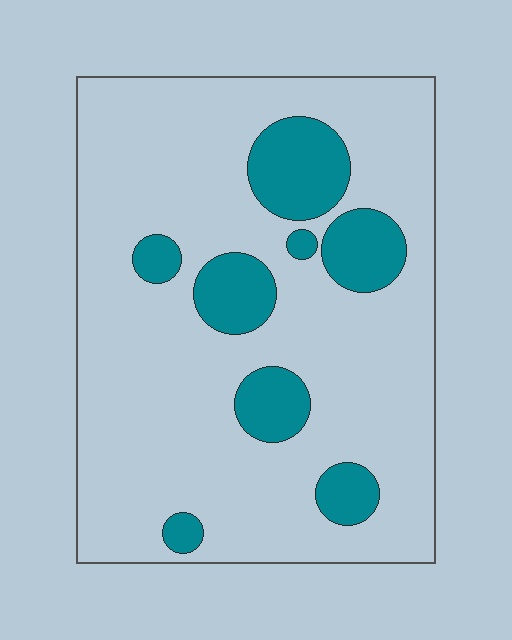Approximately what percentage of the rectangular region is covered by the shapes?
Approximately 20%.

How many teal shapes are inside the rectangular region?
8.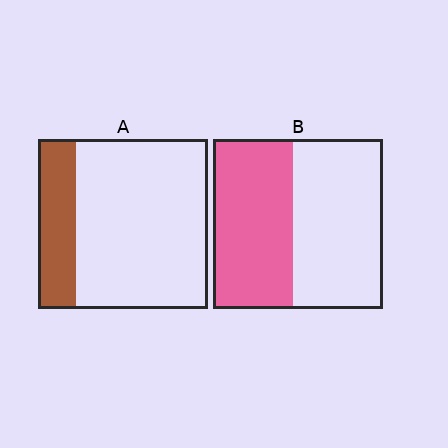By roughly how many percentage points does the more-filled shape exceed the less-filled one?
By roughly 25 percentage points (B over A).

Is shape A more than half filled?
No.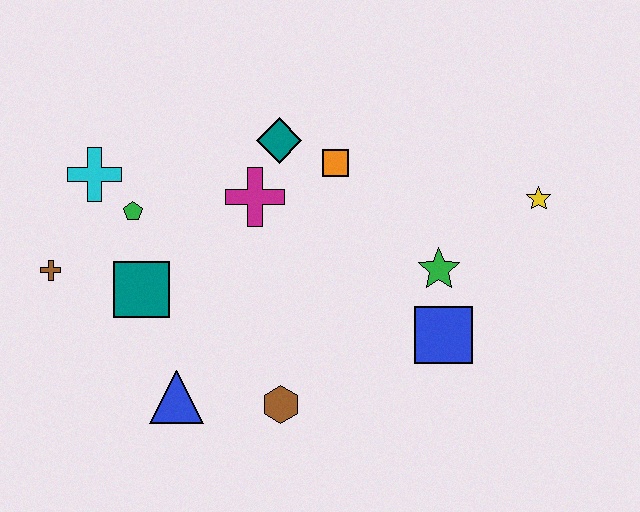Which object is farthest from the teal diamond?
The blue triangle is farthest from the teal diamond.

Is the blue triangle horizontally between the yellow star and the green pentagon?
Yes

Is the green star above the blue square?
Yes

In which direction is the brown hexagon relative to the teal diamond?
The brown hexagon is below the teal diamond.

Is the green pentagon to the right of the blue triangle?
No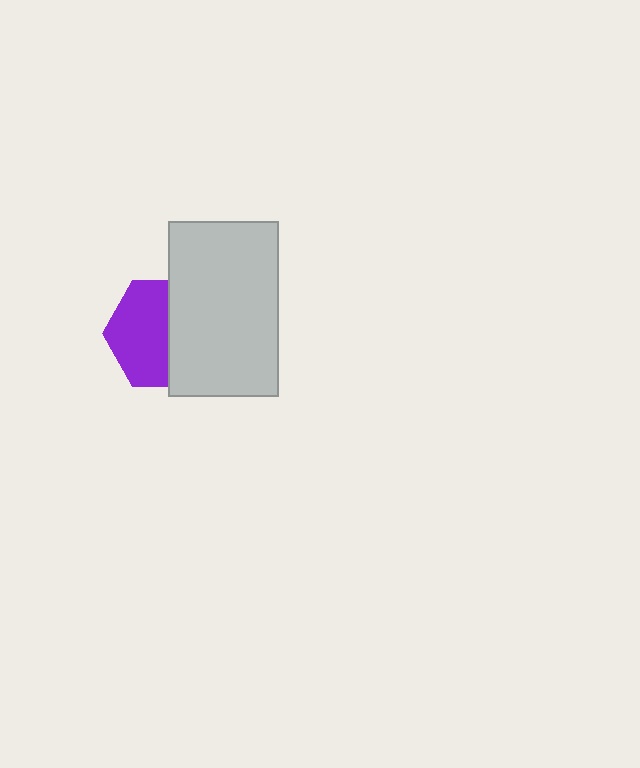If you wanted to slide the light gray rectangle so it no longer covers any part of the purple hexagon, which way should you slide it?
Slide it right — that is the most direct way to separate the two shapes.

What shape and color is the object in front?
The object in front is a light gray rectangle.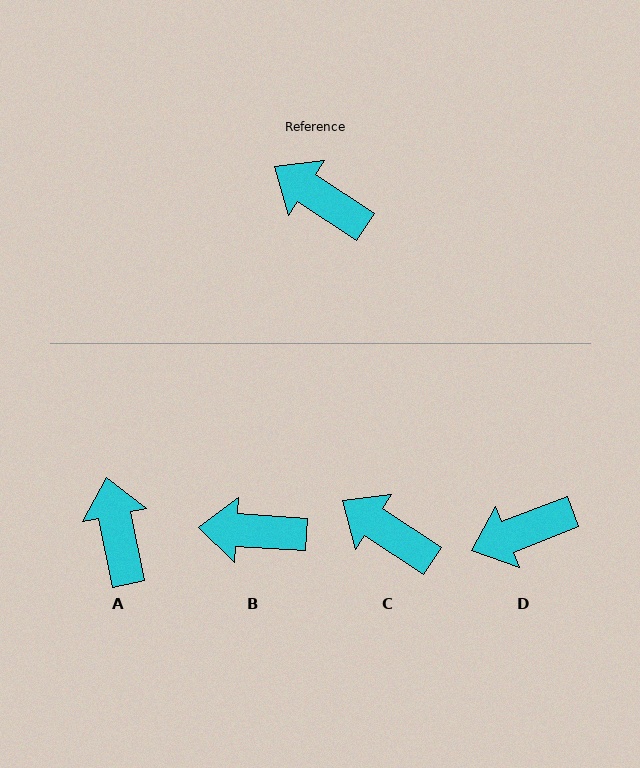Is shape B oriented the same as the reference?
No, it is off by about 30 degrees.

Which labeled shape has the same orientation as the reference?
C.